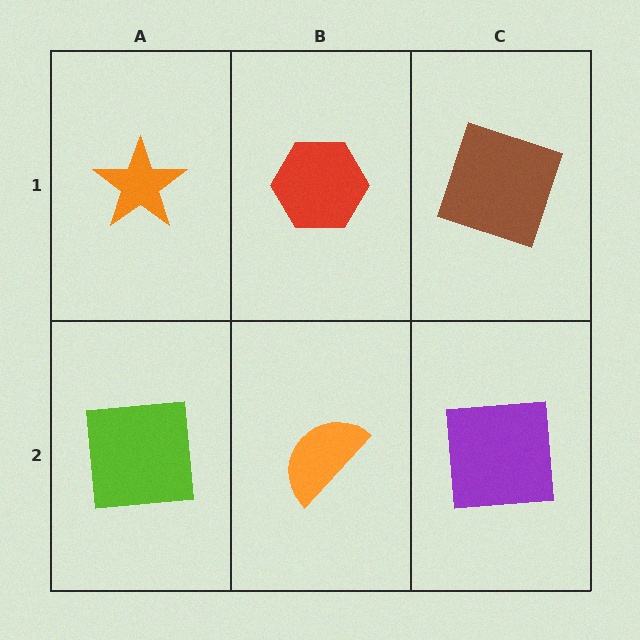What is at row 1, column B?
A red hexagon.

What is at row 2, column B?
An orange semicircle.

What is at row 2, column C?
A purple square.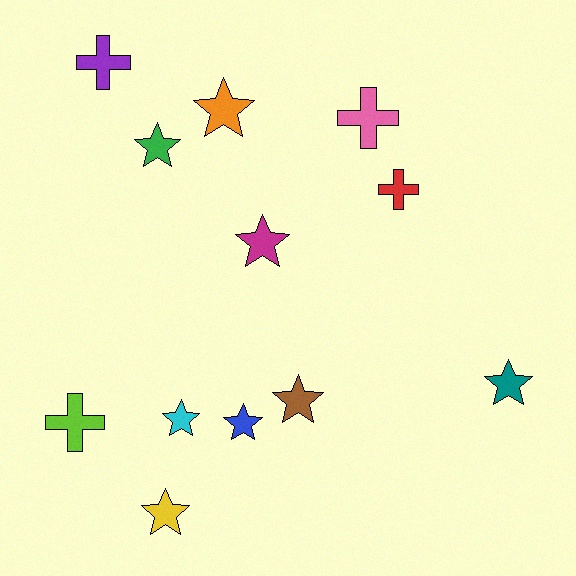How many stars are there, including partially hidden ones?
There are 8 stars.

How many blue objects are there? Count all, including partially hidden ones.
There is 1 blue object.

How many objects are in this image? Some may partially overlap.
There are 12 objects.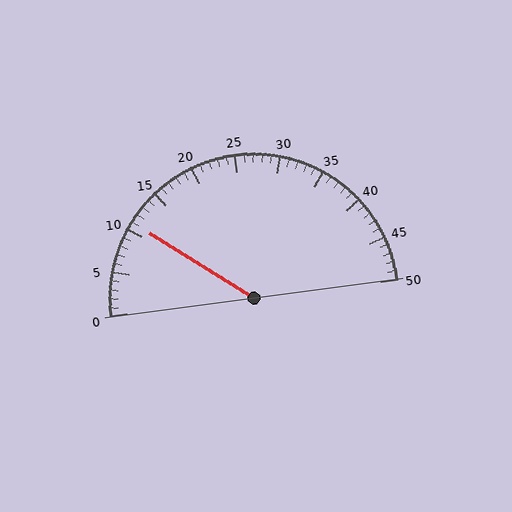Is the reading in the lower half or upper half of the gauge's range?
The reading is in the lower half of the range (0 to 50).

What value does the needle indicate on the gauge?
The needle indicates approximately 11.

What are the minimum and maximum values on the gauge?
The gauge ranges from 0 to 50.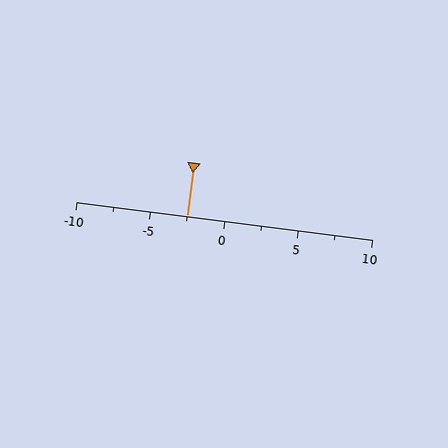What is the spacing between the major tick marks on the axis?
The major ticks are spaced 5 apart.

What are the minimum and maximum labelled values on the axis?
The axis runs from -10 to 10.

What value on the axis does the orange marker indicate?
The marker indicates approximately -2.5.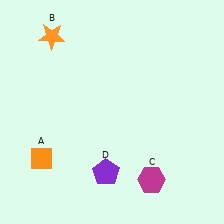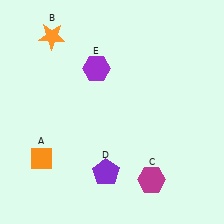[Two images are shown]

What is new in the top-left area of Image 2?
A purple hexagon (E) was added in the top-left area of Image 2.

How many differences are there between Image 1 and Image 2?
There is 1 difference between the two images.